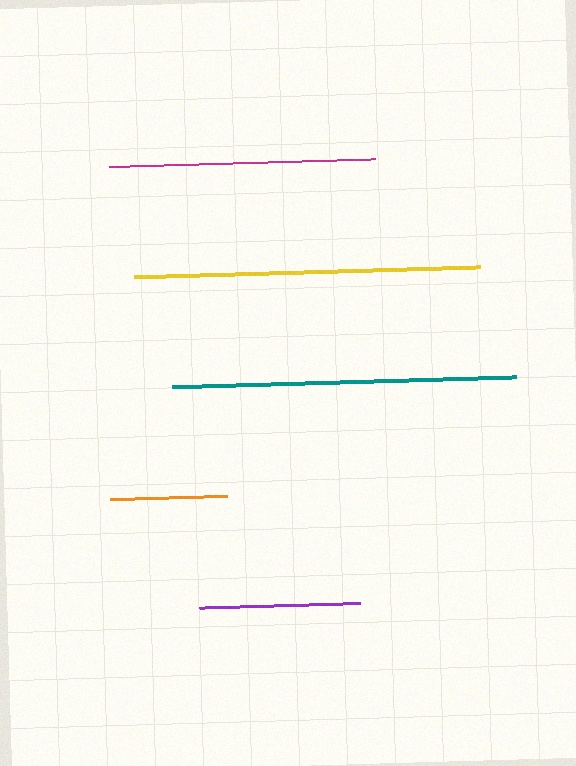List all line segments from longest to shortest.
From longest to shortest: yellow, teal, magenta, purple, orange.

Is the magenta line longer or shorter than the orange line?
The magenta line is longer than the orange line.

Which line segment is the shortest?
The orange line is the shortest at approximately 117 pixels.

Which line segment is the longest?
The yellow line is the longest at approximately 346 pixels.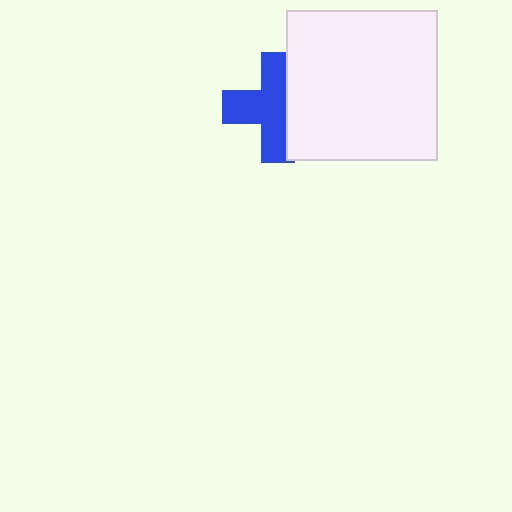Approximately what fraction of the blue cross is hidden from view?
Roughly 37% of the blue cross is hidden behind the white square.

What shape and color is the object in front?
The object in front is a white square.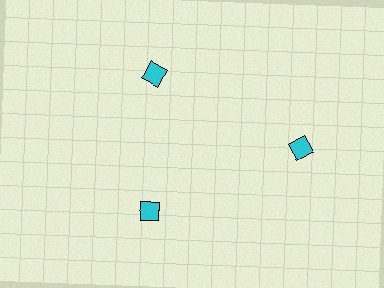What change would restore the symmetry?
The symmetry would be restored by moving it inward, back onto the ring so that all 3 diamonds sit at equal angles and equal distance from the center.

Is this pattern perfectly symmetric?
No. The 3 cyan diamonds are arranged in a ring, but one element near the 3 o'clock position is pushed outward from the center, breaking the 3-fold rotational symmetry.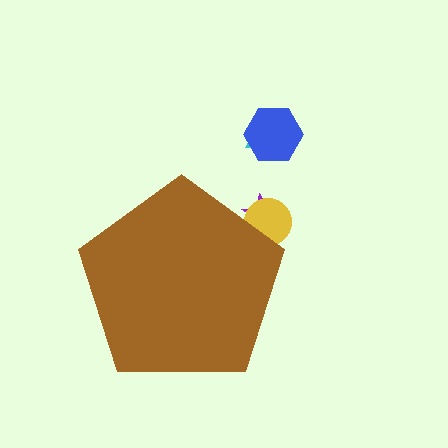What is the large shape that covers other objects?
A brown pentagon.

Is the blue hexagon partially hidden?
No, the blue hexagon is fully visible.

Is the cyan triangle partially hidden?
No, the cyan triangle is fully visible.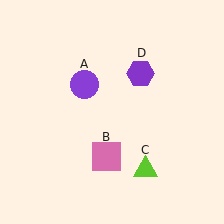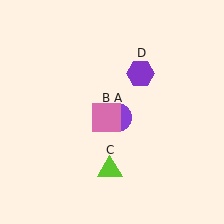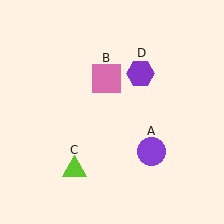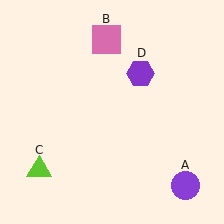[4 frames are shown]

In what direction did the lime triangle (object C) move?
The lime triangle (object C) moved left.